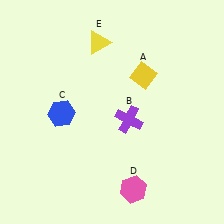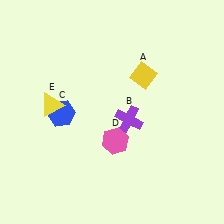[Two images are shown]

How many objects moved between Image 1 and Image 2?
2 objects moved between the two images.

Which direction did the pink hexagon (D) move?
The pink hexagon (D) moved up.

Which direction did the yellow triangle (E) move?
The yellow triangle (E) moved down.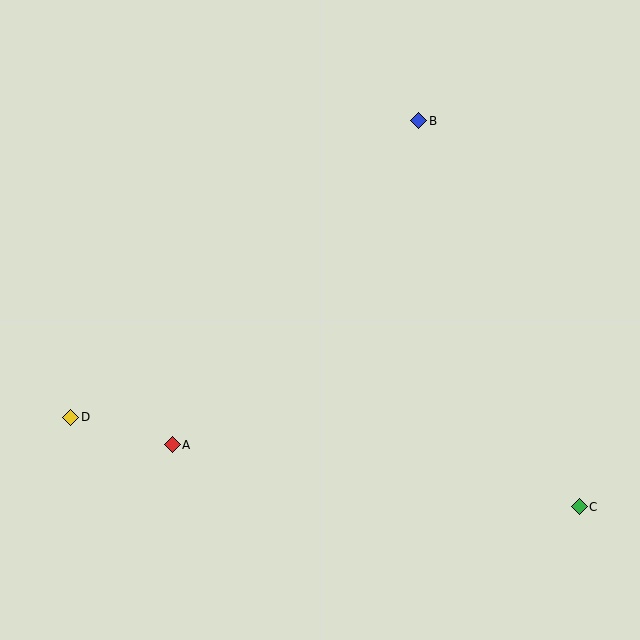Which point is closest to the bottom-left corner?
Point D is closest to the bottom-left corner.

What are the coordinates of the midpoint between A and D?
The midpoint between A and D is at (121, 431).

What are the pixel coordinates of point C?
Point C is at (579, 507).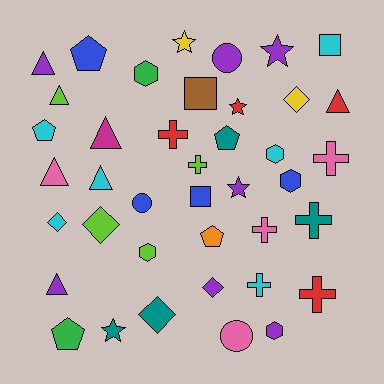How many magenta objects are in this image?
There is 1 magenta object.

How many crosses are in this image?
There are 7 crosses.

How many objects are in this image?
There are 40 objects.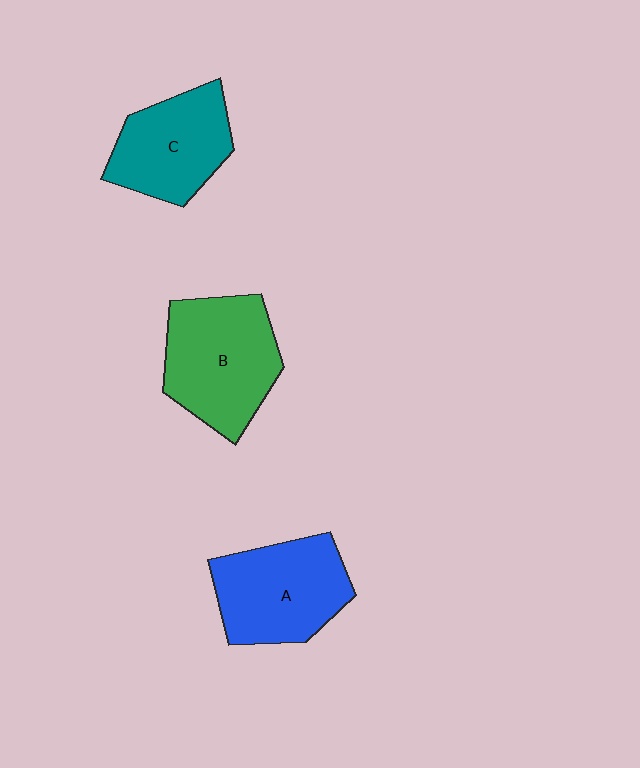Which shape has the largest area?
Shape B (green).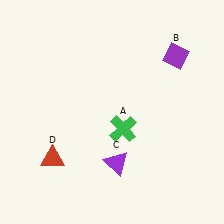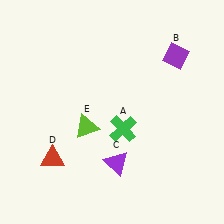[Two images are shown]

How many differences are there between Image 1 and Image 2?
There is 1 difference between the two images.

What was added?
A lime triangle (E) was added in Image 2.